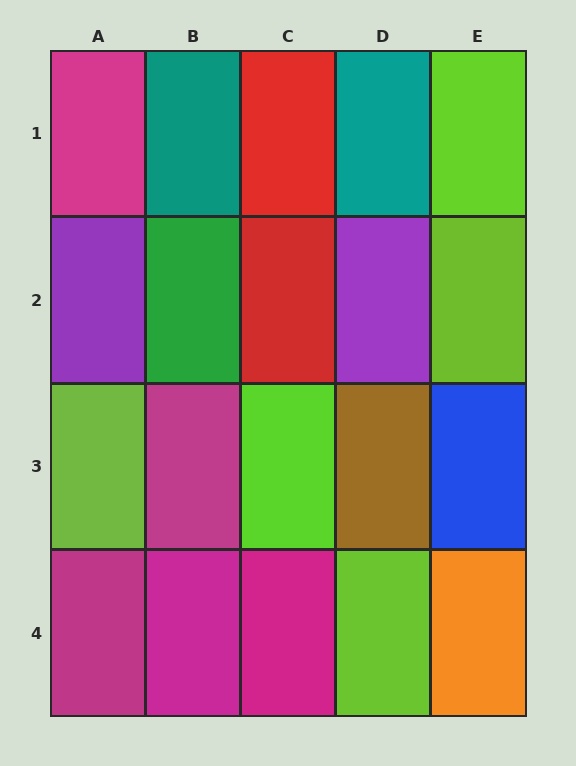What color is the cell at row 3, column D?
Brown.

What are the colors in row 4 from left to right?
Magenta, magenta, magenta, lime, orange.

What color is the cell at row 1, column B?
Teal.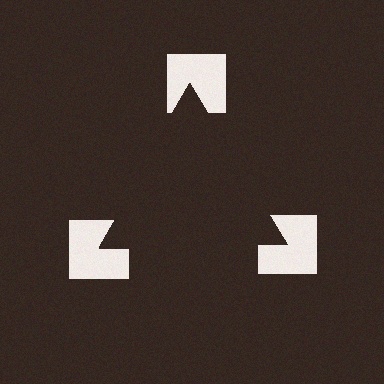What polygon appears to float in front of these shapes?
An illusory triangle — its edges are inferred from the aligned wedge cuts in the notched squares, not physically drawn.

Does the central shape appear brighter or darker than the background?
It typically appears slightly darker than the background, even though no actual brightness change is drawn.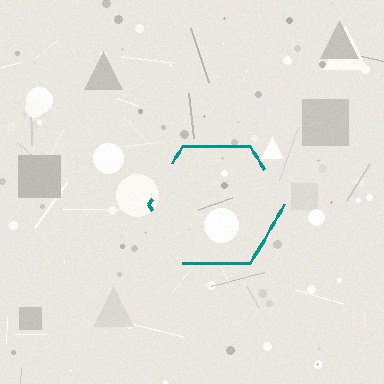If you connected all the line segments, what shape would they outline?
They would outline a hexagon.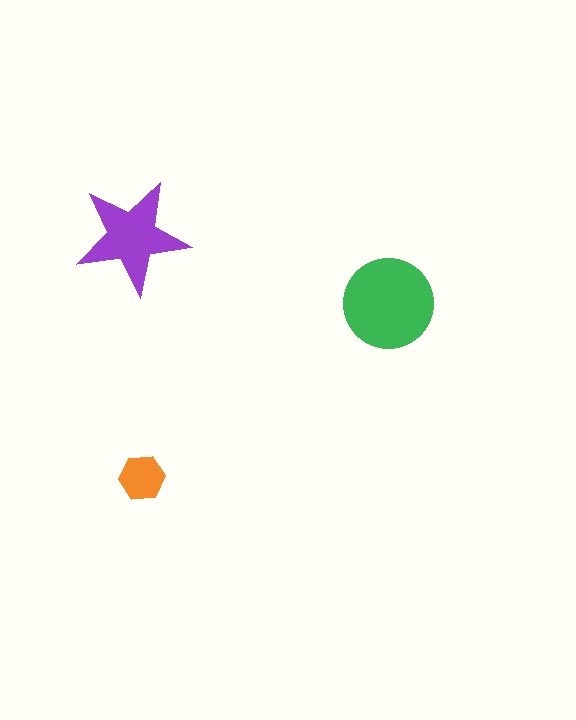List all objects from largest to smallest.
The green circle, the purple star, the orange hexagon.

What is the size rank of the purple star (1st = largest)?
2nd.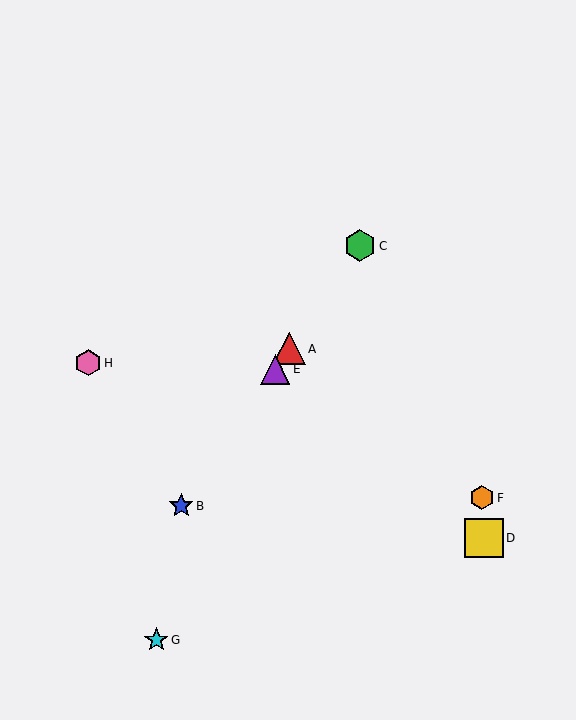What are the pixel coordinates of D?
Object D is at (484, 538).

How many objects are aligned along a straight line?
4 objects (A, B, C, E) are aligned along a straight line.